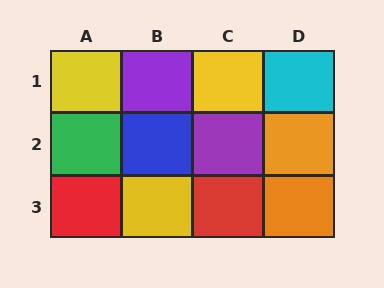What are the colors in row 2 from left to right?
Green, blue, purple, orange.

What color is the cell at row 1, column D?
Cyan.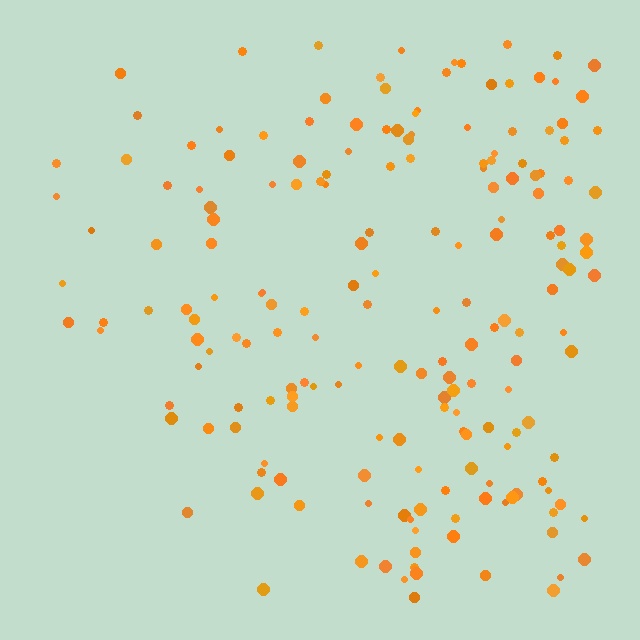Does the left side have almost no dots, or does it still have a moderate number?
Still a moderate number, just noticeably fewer than the right.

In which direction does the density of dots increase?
From left to right, with the right side densest.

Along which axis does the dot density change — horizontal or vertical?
Horizontal.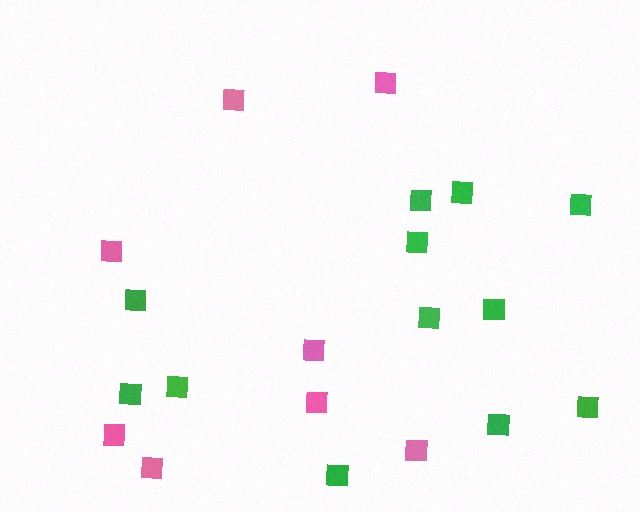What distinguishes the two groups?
There are 2 groups: one group of green squares (12) and one group of pink squares (8).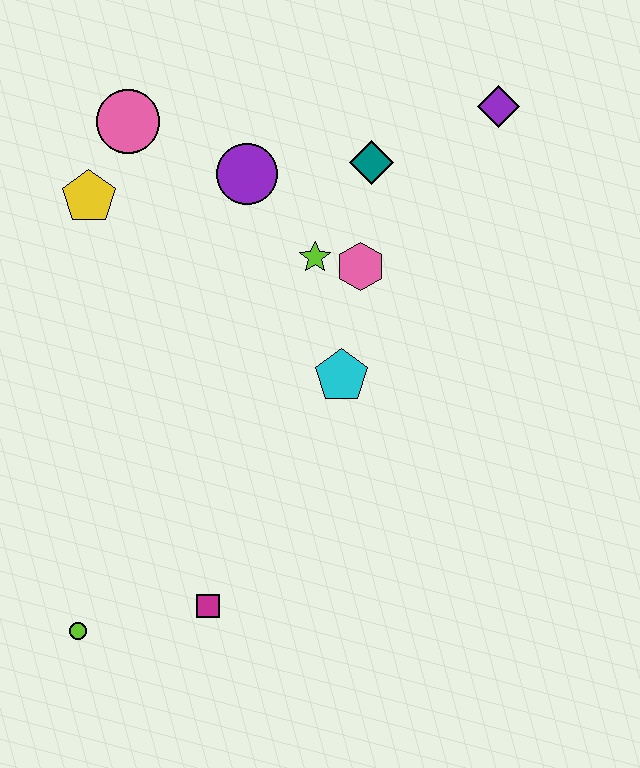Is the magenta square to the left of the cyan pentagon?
Yes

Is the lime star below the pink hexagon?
No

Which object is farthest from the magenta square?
The purple diamond is farthest from the magenta square.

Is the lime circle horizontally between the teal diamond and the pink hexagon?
No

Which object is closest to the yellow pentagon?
The pink circle is closest to the yellow pentagon.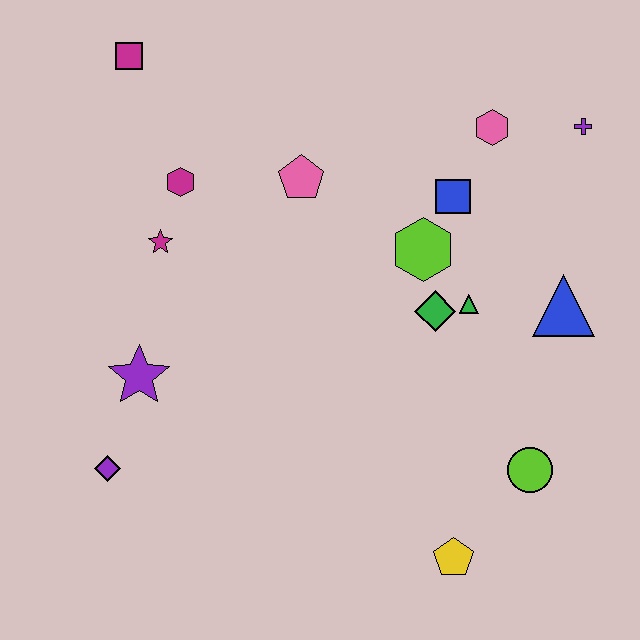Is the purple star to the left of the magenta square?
No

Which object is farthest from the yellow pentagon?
The magenta square is farthest from the yellow pentagon.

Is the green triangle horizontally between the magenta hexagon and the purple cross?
Yes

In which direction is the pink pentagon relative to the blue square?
The pink pentagon is to the left of the blue square.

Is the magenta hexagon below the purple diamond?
No